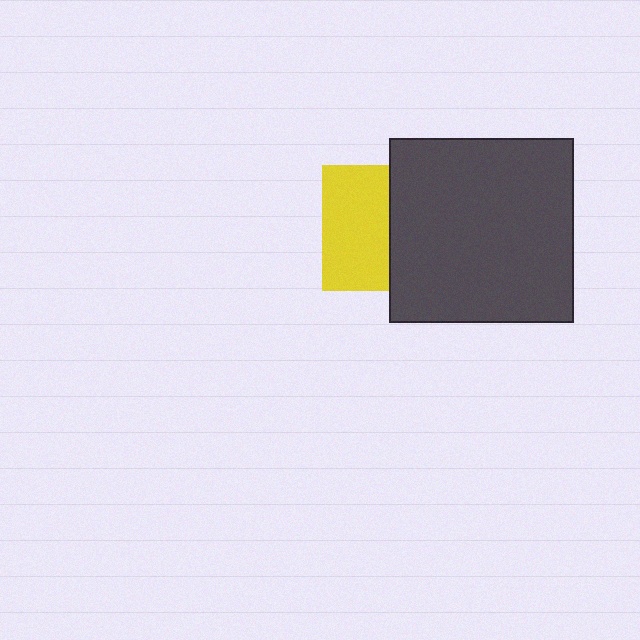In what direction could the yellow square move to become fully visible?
The yellow square could move left. That would shift it out from behind the dark gray square entirely.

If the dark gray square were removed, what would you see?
You would see the complete yellow square.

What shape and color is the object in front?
The object in front is a dark gray square.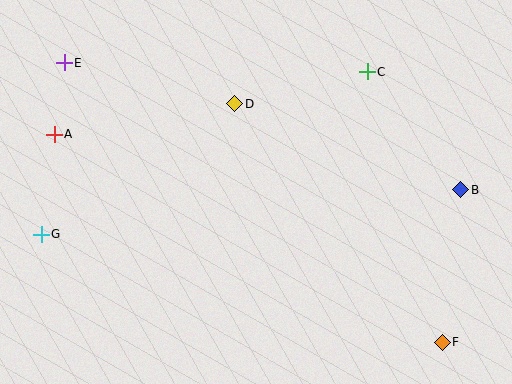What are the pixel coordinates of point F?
Point F is at (442, 342).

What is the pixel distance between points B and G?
The distance between B and G is 422 pixels.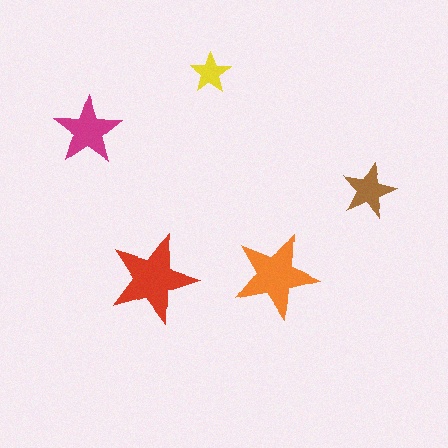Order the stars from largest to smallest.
the red one, the orange one, the magenta one, the brown one, the yellow one.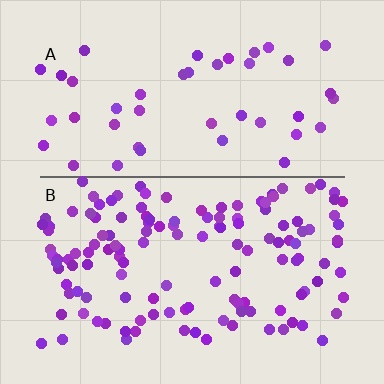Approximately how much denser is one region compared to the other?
Approximately 3.0× — region B over region A.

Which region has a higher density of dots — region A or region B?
B (the bottom).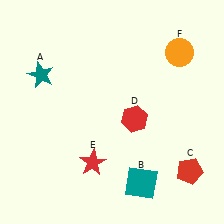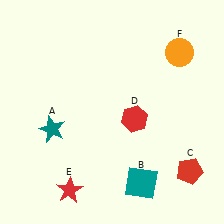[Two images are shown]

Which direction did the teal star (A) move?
The teal star (A) moved down.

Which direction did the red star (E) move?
The red star (E) moved down.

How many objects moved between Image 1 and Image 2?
2 objects moved between the two images.